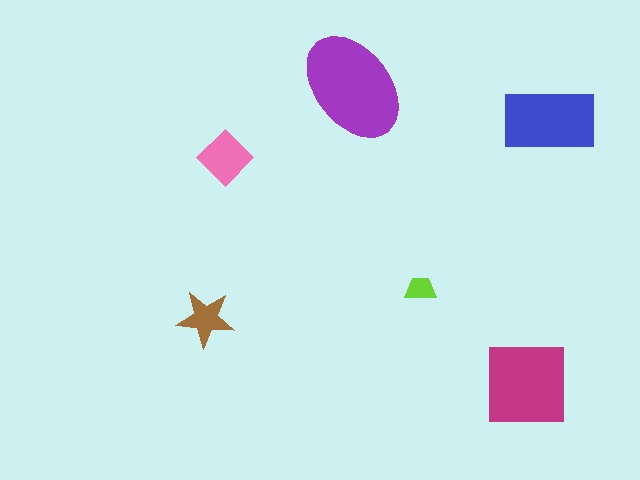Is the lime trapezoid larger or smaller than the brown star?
Smaller.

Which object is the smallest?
The lime trapezoid.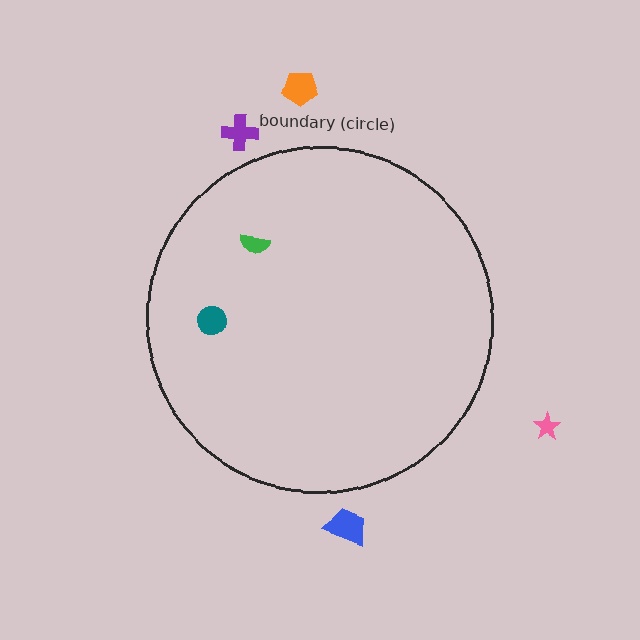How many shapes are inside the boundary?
2 inside, 4 outside.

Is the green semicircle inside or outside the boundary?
Inside.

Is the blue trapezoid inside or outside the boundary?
Outside.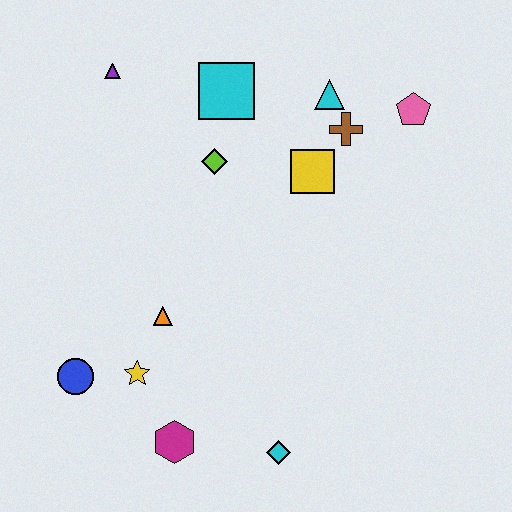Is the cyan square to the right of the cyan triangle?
No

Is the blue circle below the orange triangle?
Yes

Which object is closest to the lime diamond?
The cyan square is closest to the lime diamond.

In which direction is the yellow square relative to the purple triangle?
The yellow square is to the right of the purple triangle.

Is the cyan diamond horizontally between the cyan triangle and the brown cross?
No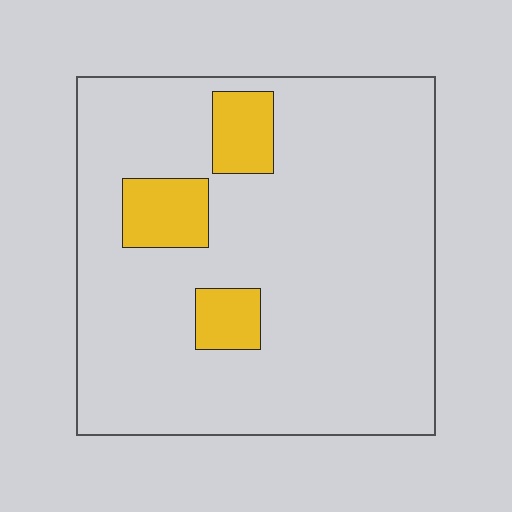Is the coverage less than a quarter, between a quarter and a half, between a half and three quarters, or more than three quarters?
Less than a quarter.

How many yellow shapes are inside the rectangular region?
3.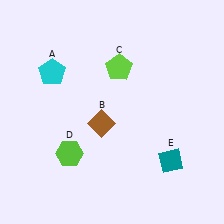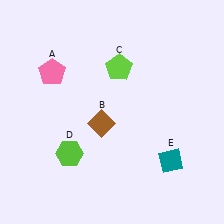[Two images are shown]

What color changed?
The pentagon (A) changed from cyan in Image 1 to pink in Image 2.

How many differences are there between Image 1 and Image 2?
There is 1 difference between the two images.